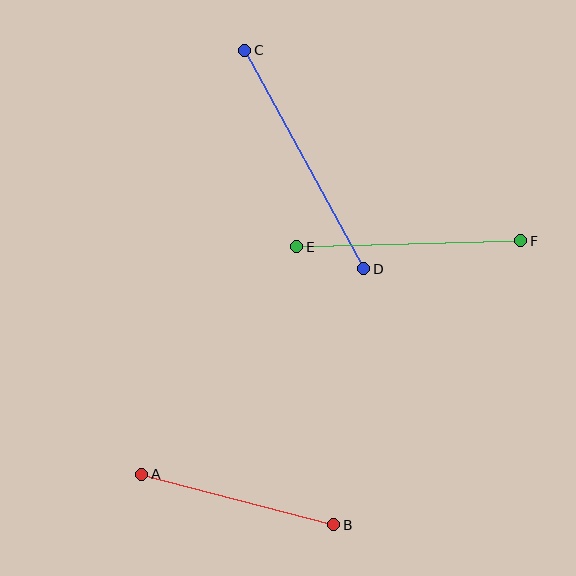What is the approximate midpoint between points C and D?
The midpoint is at approximately (304, 160) pixels.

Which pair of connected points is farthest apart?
Points C and D are farthest apart.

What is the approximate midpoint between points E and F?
The midpoint is at approximately (409, 244) pixels.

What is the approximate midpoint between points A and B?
The midpoint is at approximately (238, 499) pixels.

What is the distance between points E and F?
The distance is approximately 224 pixels.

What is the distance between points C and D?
The distance is approximately 249 pixels.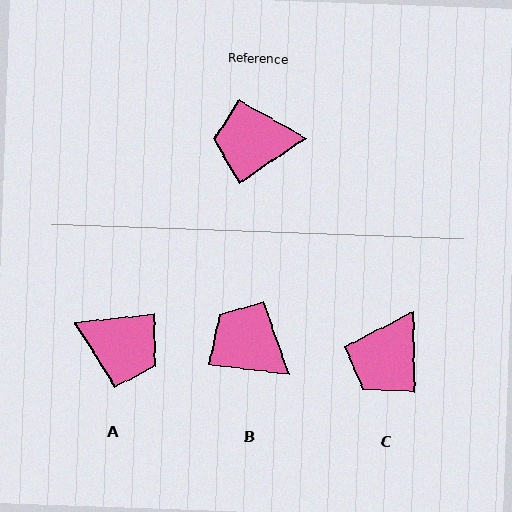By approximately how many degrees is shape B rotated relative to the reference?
Approximately 41 degrees clockwise.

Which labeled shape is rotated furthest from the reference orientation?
A, about 151 degrees away.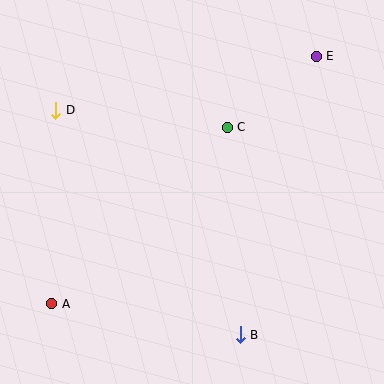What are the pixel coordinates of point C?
Point C is at (227, 127).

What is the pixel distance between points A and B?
The distance between A and B is 191 pixels.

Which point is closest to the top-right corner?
Point E is closest to the top-right corner.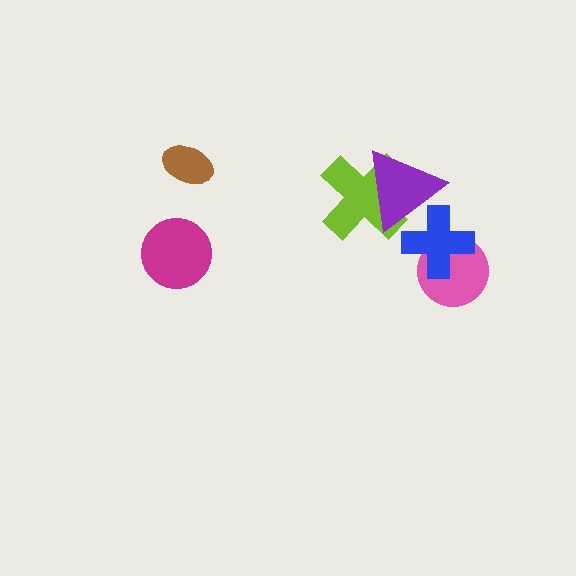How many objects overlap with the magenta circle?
0 objects overlap with the magenta circle.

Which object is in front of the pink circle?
The blue cross is in front of the pink circle.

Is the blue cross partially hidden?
Yes, it is partially covered by another shape.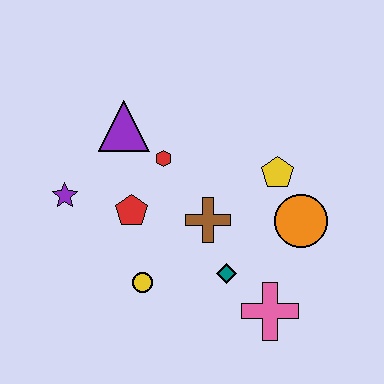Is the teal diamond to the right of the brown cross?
Yes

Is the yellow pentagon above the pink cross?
Yes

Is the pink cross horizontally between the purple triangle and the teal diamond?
No